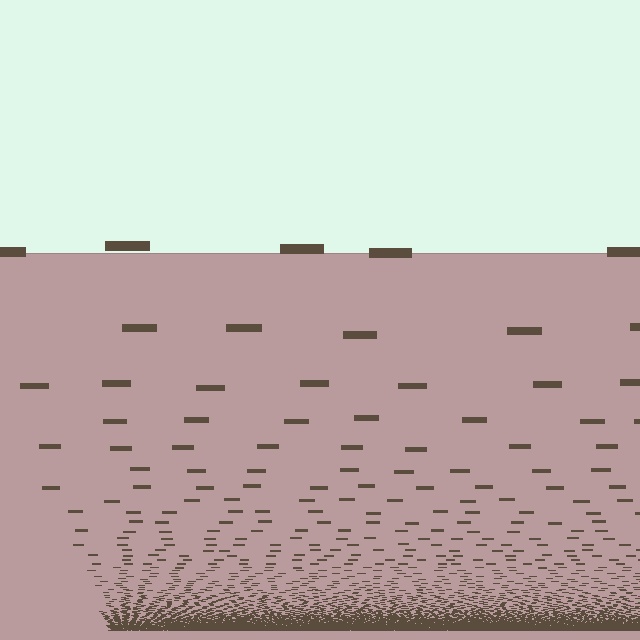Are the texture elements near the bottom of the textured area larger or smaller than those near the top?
Smaller. The gradient is inverted — elements near the bottom are smaller and denser.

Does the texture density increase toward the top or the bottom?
Density increases toward the bottom.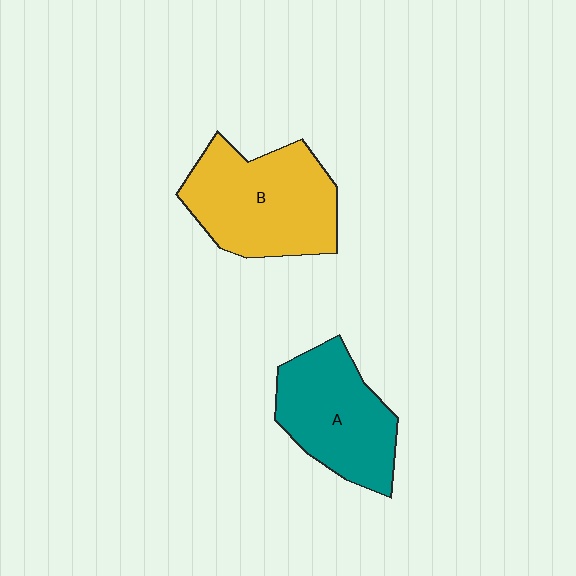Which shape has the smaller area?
Shape A (teal).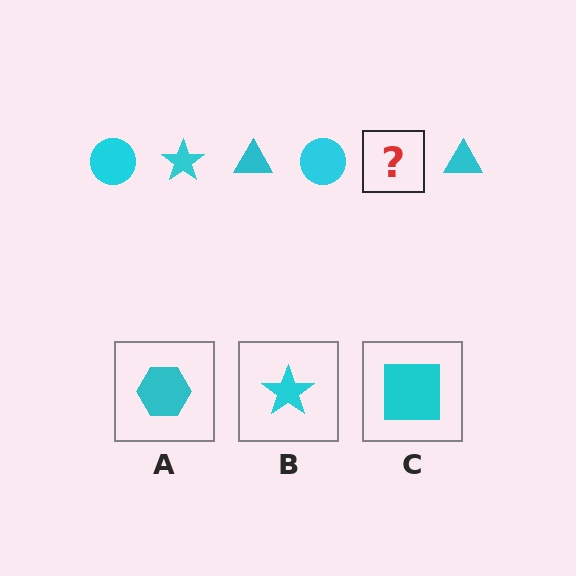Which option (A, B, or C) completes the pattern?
B.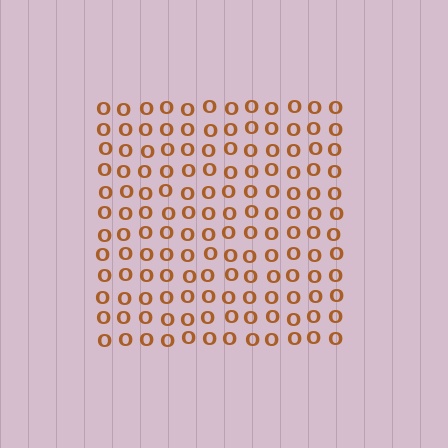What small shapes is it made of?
It is made of small letter O's.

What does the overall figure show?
The overall figure shows a square.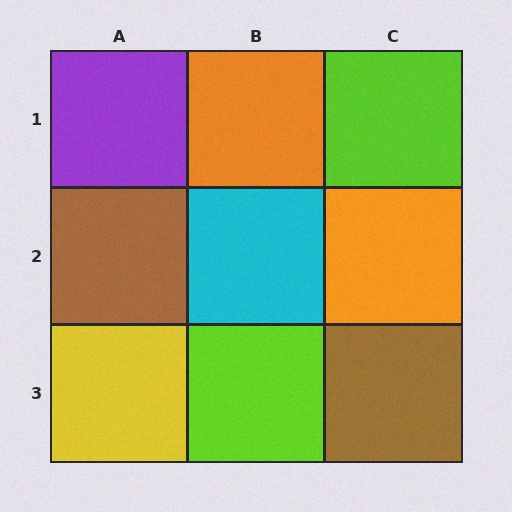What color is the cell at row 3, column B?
Lime.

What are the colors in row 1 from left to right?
Purple, orange, lime.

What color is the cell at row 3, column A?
Yellow.